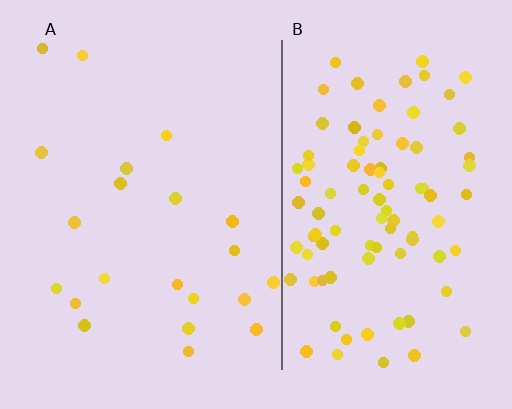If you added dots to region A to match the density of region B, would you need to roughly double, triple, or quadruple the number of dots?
Approximately quadruple.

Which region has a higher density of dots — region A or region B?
B (the right).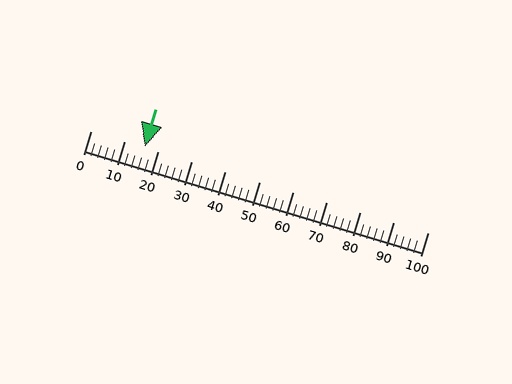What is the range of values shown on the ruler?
The ruler shows values from 0 to 100.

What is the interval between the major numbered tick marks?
The major tick marks are spaced 10 units apart.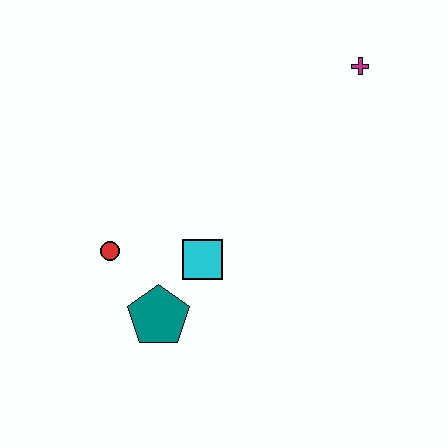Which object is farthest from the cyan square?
The magenta cross is farthest from the cyan square.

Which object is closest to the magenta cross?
The cyan square is closest to the magenta cross.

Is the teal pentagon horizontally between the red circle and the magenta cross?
Yes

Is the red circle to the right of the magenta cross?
No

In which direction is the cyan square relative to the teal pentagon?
The cyan square is above the teal pentagon.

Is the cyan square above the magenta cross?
No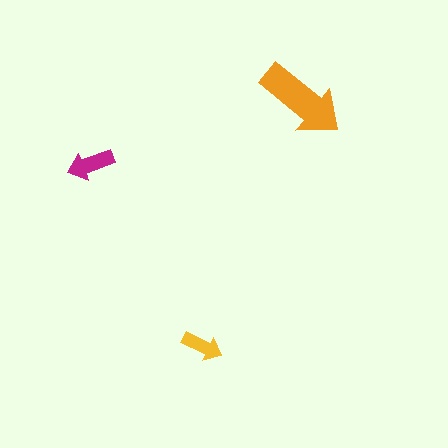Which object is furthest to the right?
The orange arrow is rightmost.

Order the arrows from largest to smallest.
the orange one, the magenta one, the yellow one.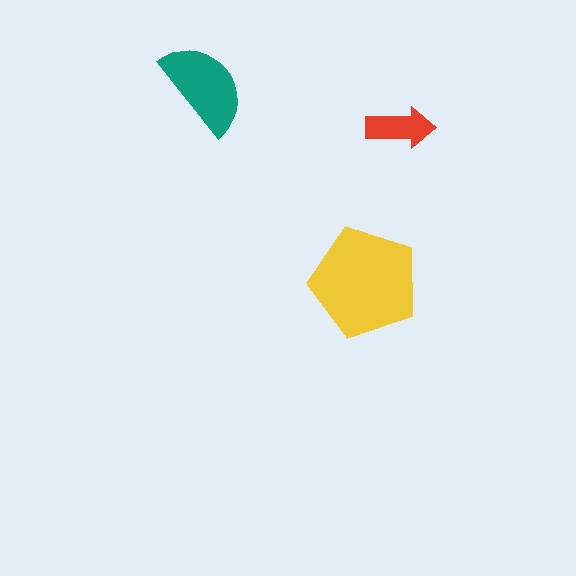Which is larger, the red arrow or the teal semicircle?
The teal semicircle.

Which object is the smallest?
The red arrow.